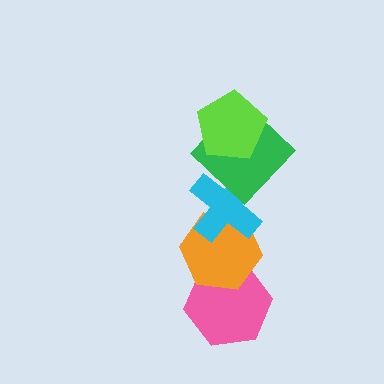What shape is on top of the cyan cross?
The green diamond is on top of the cyan cross.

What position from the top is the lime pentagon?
The lime pentagon is 1st from the top.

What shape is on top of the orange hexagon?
The cyan cross is on top of the orange hexagon.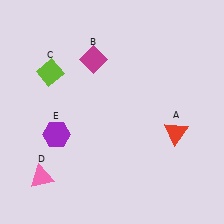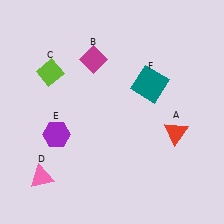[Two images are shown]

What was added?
A teal square (F) was added in Image 2.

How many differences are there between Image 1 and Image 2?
There is 1 difference between the two images.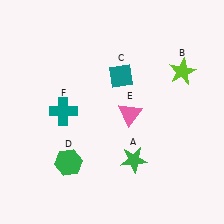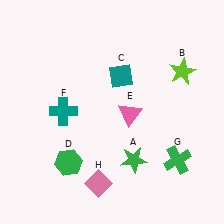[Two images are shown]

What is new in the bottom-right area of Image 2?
A green cross (G) was added in the bottom-right area of Image 2.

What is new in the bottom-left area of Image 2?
A pink diamond (H) was added in the bottom-left area of Image 2.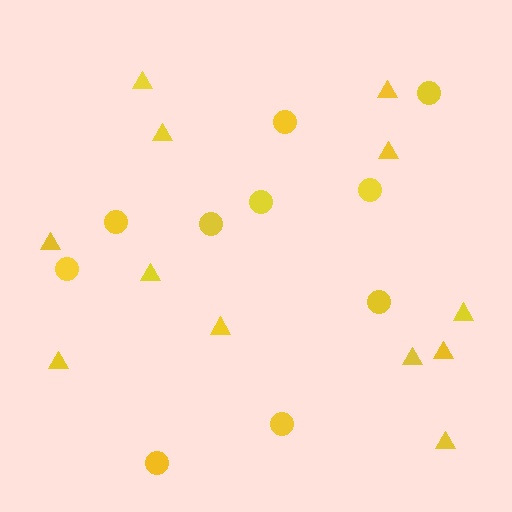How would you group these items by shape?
There are 2 groups: one group of triangles (12) and one group of circles (10).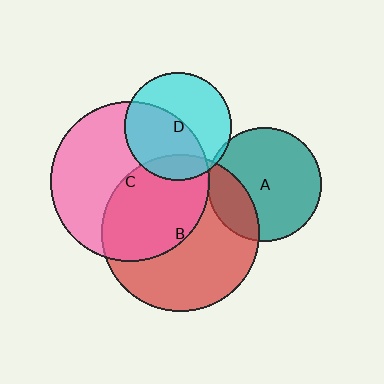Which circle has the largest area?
Circle C (pink).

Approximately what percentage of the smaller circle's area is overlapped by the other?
Approximately 25%.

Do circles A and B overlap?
Yes.